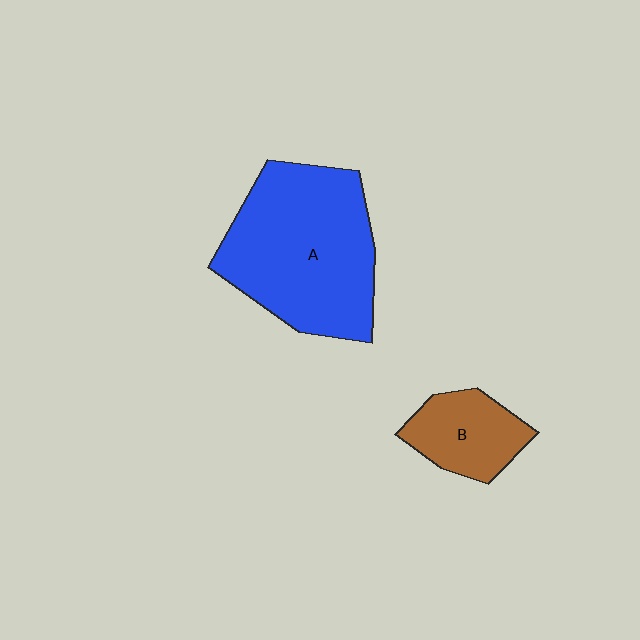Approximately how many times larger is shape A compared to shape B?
Approximately 2.7 times.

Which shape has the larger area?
Shape A (blue).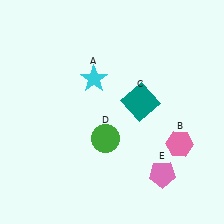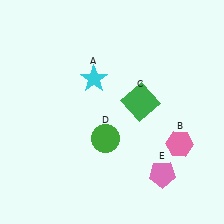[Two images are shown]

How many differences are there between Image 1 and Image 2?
There is 1 difference between the two images.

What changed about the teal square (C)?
In Image 1, C is teal. In Image 2, it changed to green.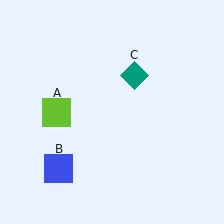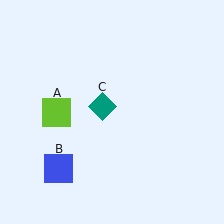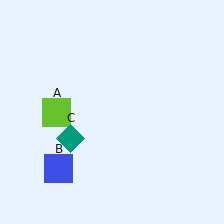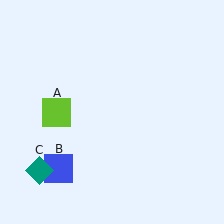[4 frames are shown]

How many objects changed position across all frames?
1 object changed position: teal diamond (object C).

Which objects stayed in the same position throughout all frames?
Lime square (object A) and blue square (object B) remained stationary.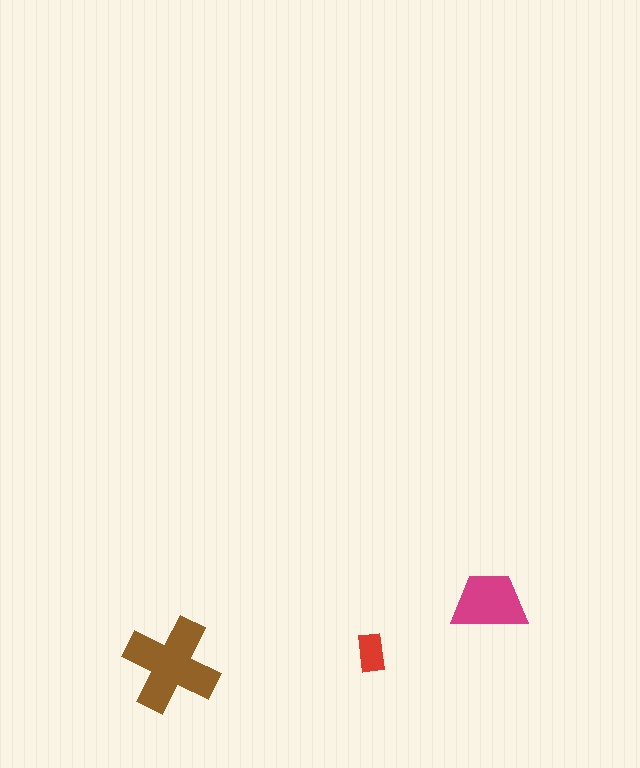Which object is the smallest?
The red rectangle.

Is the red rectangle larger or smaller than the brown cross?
Smaller.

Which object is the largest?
The brown cross.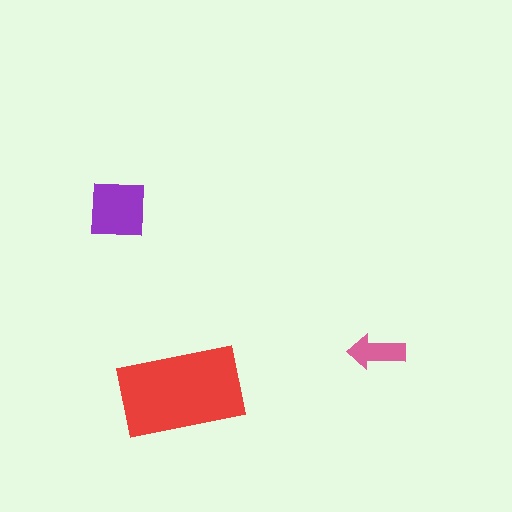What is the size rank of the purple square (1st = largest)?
2nd.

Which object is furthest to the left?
The purple square is leftmost.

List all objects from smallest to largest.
The pink arrow, the purple square, the red rectangle.